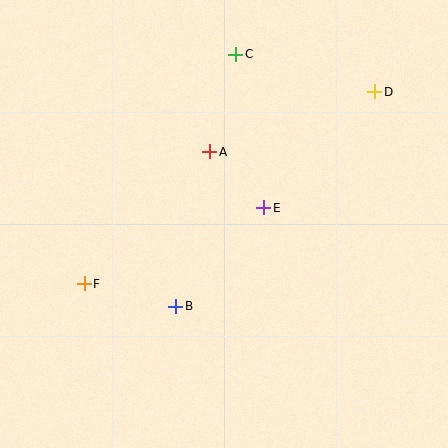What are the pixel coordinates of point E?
Point E is at (264, 208).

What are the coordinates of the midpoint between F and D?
The midpoint between F and D is at (229, 188).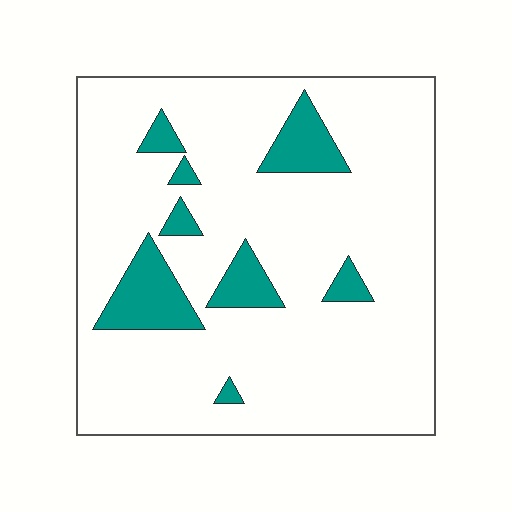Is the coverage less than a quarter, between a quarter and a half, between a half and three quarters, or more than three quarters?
Less than a quarter.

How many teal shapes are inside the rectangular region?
8.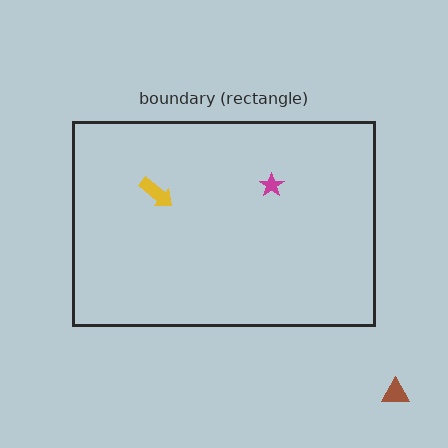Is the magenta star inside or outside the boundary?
Inside.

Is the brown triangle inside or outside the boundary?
Outside.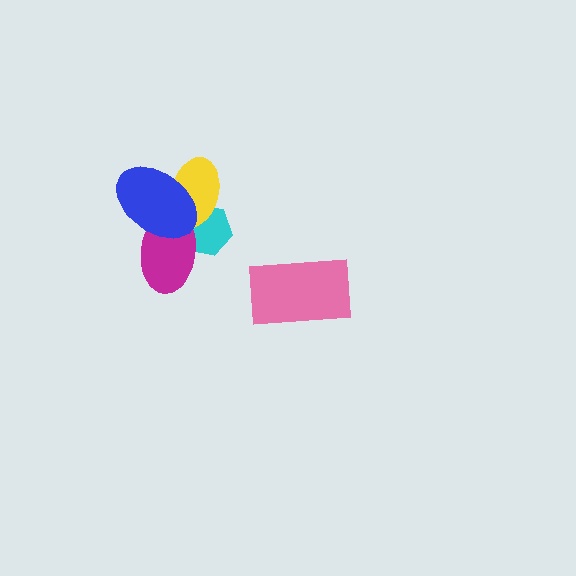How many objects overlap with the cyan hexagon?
3 objects overlap with the cyan hexagon.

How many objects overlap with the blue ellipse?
3 objects overlap with the blue ellipse.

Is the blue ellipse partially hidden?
No, no other shape covers it.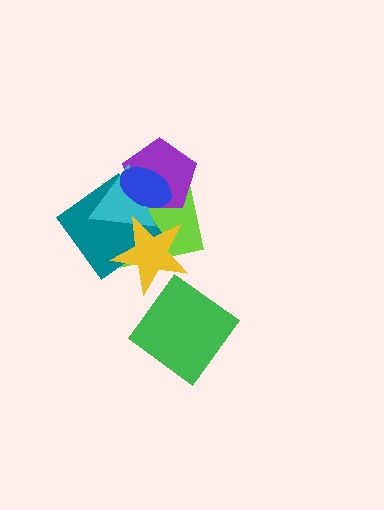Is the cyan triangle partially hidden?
Yes, it is partially covered by another shape.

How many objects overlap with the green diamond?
0 objects overlap with the green diamond.